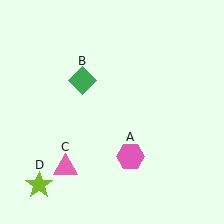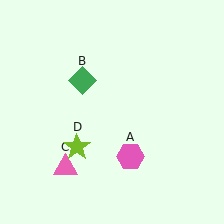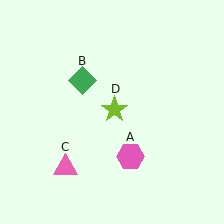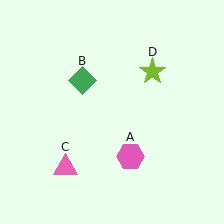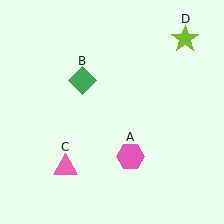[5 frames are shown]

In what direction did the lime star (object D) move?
The lime star (object D) moved up and to the right.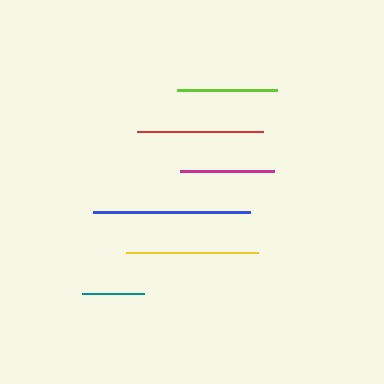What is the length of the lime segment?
The lime segment is approximately 99 pixels long.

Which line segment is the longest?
The blue line is the longest at approximately 157 pixels.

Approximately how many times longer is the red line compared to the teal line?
The red line is approximately 2.1 times the length of the teal line.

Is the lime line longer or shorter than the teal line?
The lime line is longer than the teal line.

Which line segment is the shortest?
The teal line is the shortest at approximately 62 pixels.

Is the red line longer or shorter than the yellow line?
The yellow line is longer than the red line.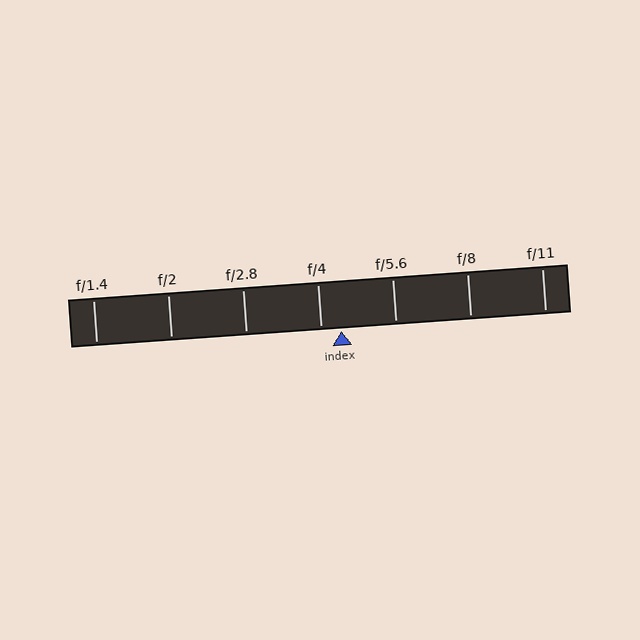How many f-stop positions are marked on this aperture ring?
There are 7 f-stop positions marked.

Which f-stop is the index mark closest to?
The index mark is closest to f/4.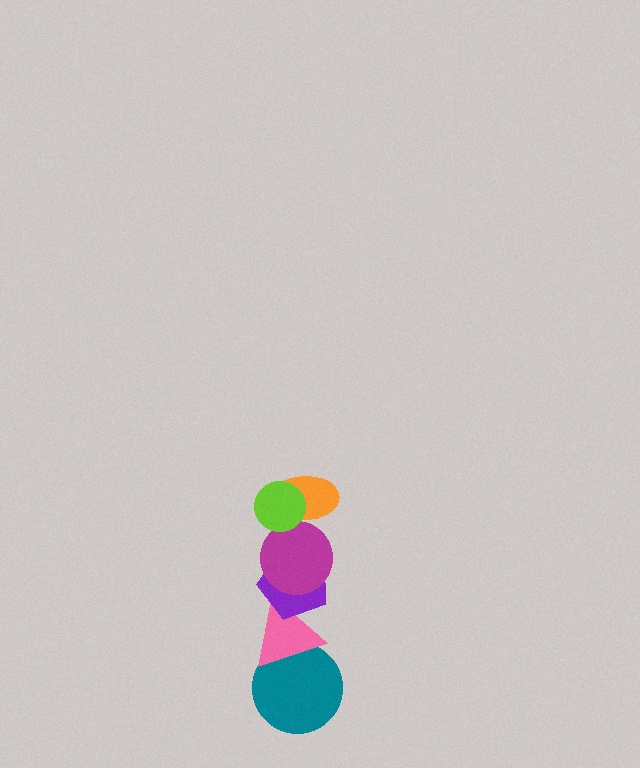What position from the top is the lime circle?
The lime circle is 1st from the top.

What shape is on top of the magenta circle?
The orange ellipse is on top of the magenta circle.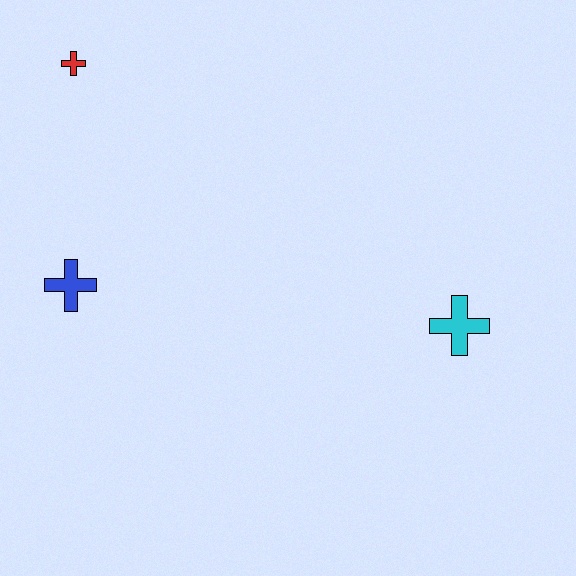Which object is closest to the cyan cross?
The blue cross is closest to the cyan cross.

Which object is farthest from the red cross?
The cyan cross is farthest from the red cross.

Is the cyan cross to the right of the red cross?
Yes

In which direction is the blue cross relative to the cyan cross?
The blue cross is to the left of the cyan cross.